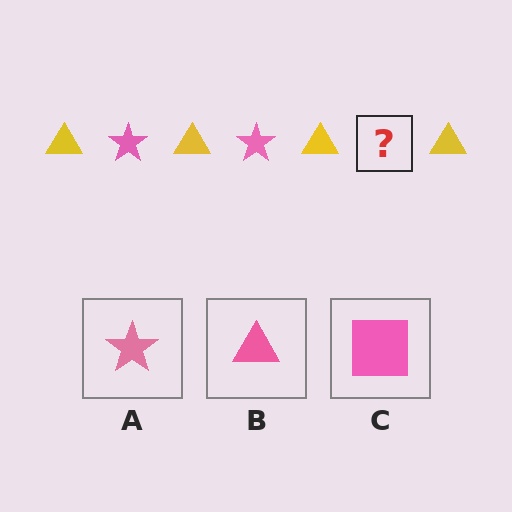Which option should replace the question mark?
Option A.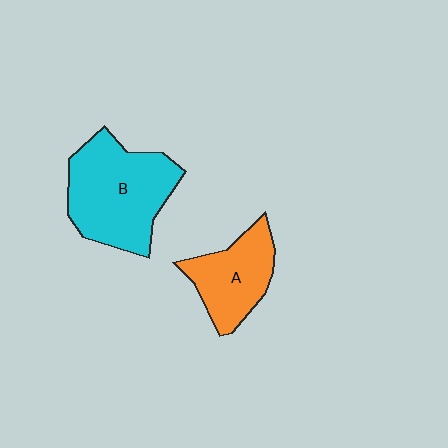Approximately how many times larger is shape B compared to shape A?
Approximately 1.6 times.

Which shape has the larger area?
Shape B (cyan).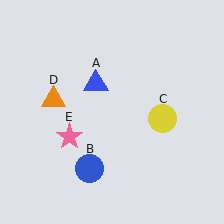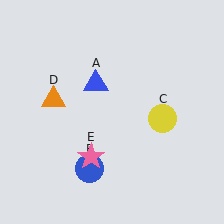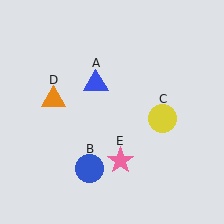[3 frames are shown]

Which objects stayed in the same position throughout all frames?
Blue triangle (object A) and blue circle (object B) and yellow circle (object C) and orange triangle (object D) remained stationary.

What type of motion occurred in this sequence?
The pink star (object E) rotated counterclockwise around the center of the scene.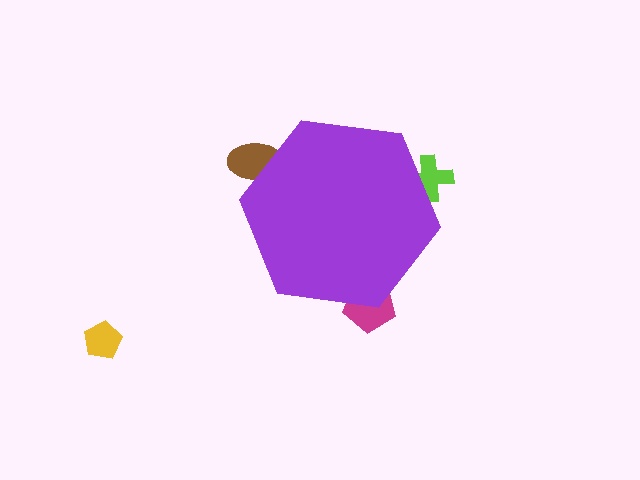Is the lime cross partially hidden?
Yes, the lime cross is partially hidden behind the purple hexagon.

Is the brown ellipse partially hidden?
Yes, the brown ellipse is partially hidden behind the purple hexagon.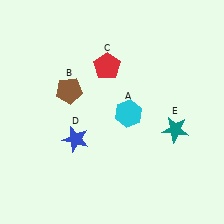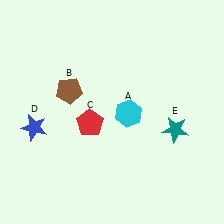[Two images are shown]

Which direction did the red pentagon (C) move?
The red pentagon (C) moved down.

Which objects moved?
The objects that moved are: the red pentagon (C), the blue star (D).